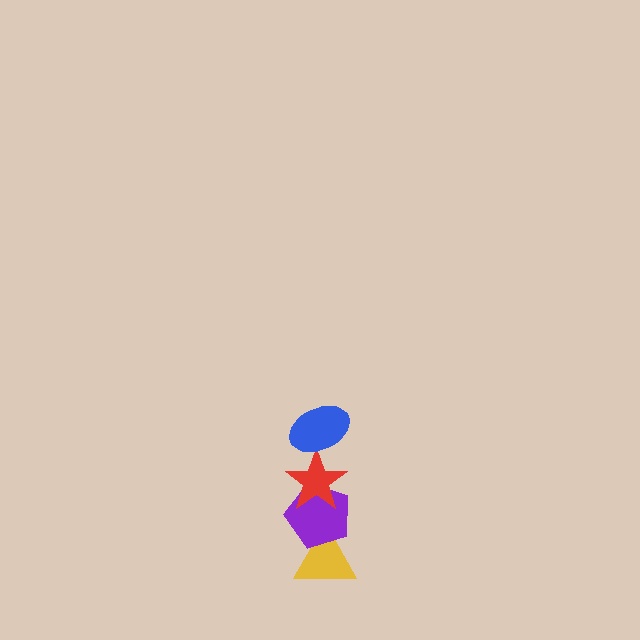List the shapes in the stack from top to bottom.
From top to bottom: the blue ellipse, the red star, the purple pentagon, the yellow triangle.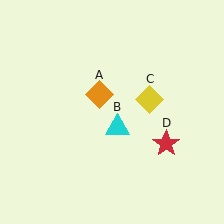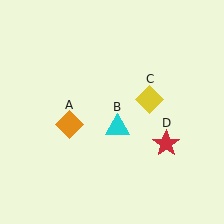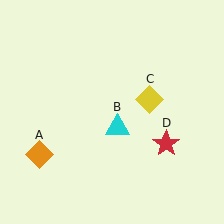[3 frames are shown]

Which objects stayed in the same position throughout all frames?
Cyan triangle (object B) and yellow diamond (object C) and red star (object D) remained stationary.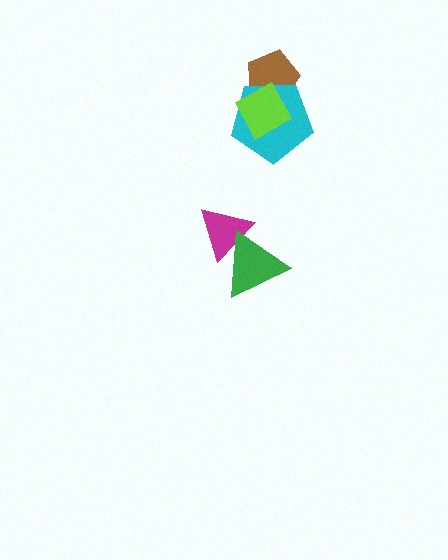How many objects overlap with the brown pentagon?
2 objects overlap with the brown pentagon.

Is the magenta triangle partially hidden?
Yes, it is partially covered by another shape.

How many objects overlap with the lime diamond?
2 objects overlap with the lime diamond.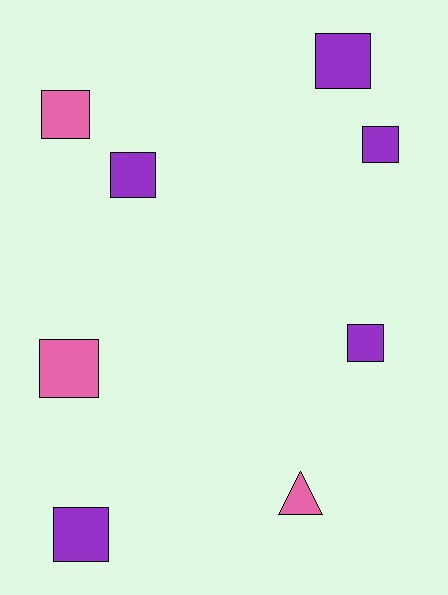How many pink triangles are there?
There is 1 pink triangle.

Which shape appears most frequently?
Square, with 7 objects.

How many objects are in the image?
There are 8 objects.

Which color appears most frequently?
Purple, with 5 objects.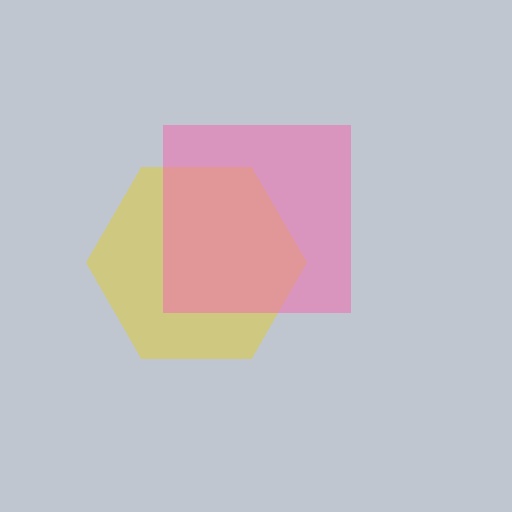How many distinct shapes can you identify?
There are 2 distinct shapes: a yellow hexagon, a pink square.